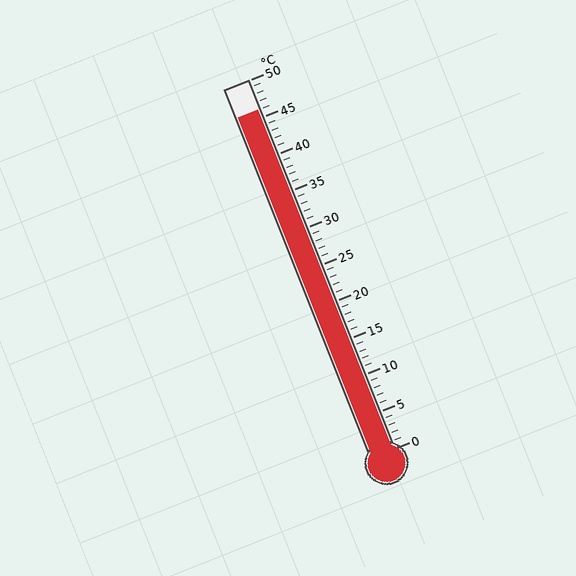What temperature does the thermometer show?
The thermometer shows approximately 46°C.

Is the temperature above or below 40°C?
The temperature is above 40°C.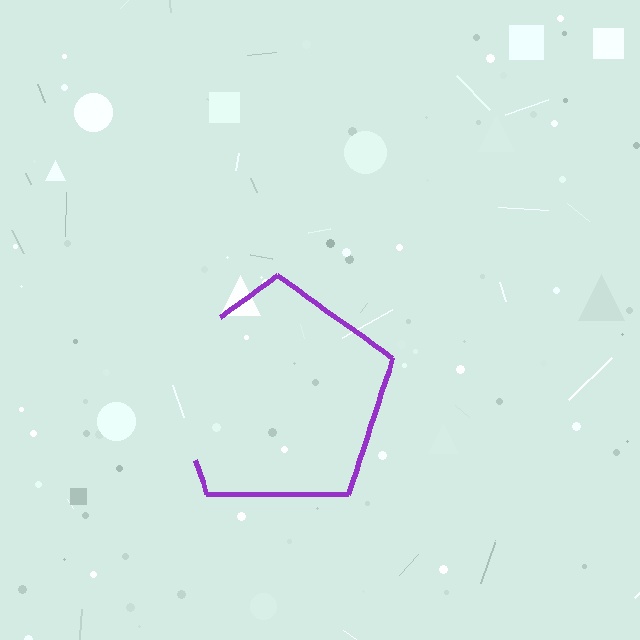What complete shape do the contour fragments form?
The contour fragments form a pentagon.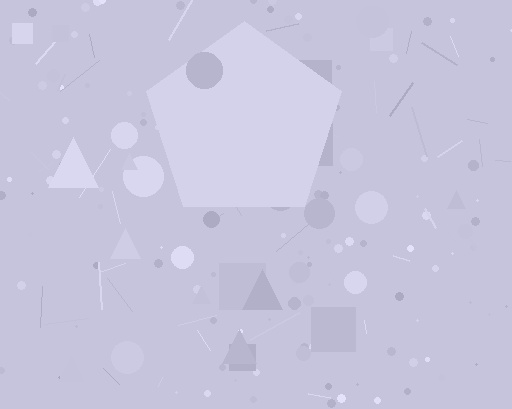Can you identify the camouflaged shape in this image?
The camouflaged shape is a pentagon.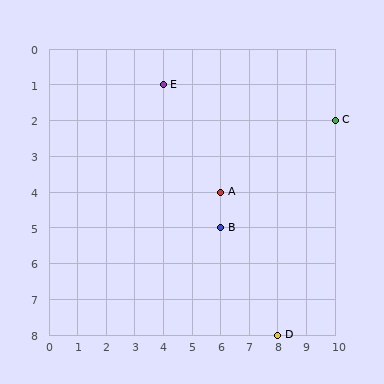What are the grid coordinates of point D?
Point D is at grid coordinates (8, 8).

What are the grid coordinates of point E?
Point E is at grid coordinates (4, 1).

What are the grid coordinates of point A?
Point A is at grid coordinates (6, 4).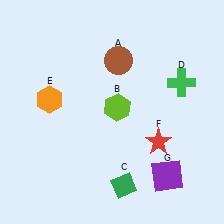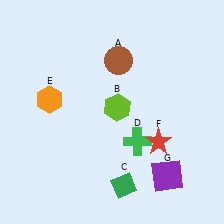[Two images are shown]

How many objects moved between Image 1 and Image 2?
1 object moved between the two images.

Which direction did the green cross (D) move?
The green cross (D) moved down.